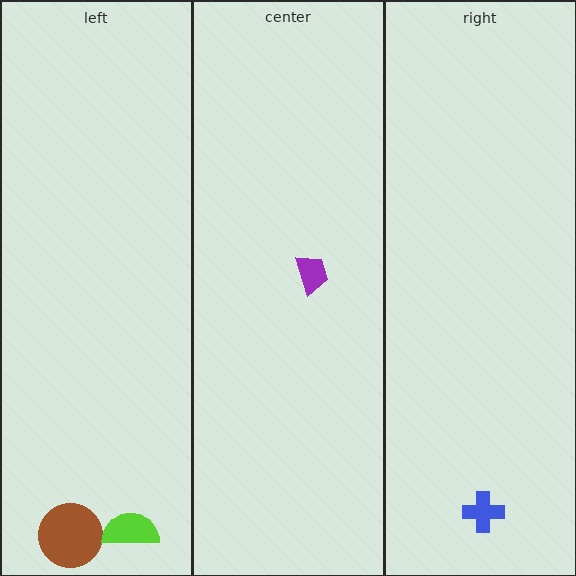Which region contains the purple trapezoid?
The center region.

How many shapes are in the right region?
1.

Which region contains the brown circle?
The left region.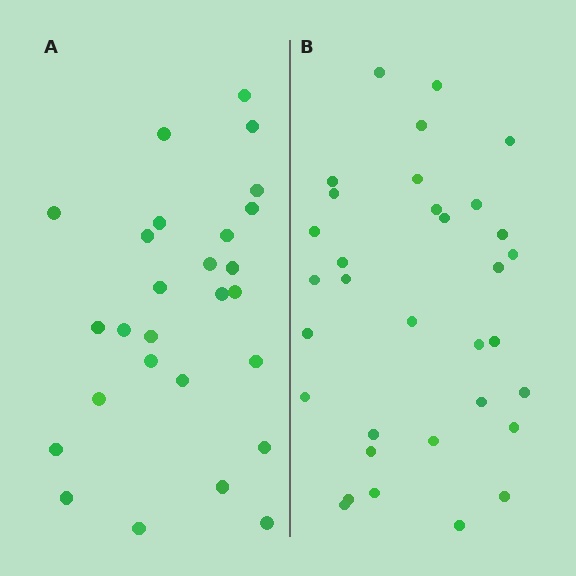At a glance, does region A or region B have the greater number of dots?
Region B (the right region) has more dots.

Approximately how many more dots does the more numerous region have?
Region B has about 6 more dots than region A.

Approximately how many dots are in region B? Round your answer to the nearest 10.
About 30 dots. (The exact count is 33, which rounds to 30.)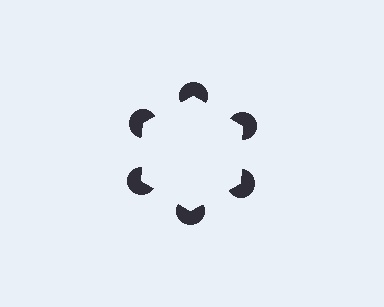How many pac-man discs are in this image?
There are 6 — one at each vertex of the illusory hexagon.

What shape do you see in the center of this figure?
An illusory hexagon — its edges are inferred from the aligned wedge cuts in the pac-man discs, not physically drawn.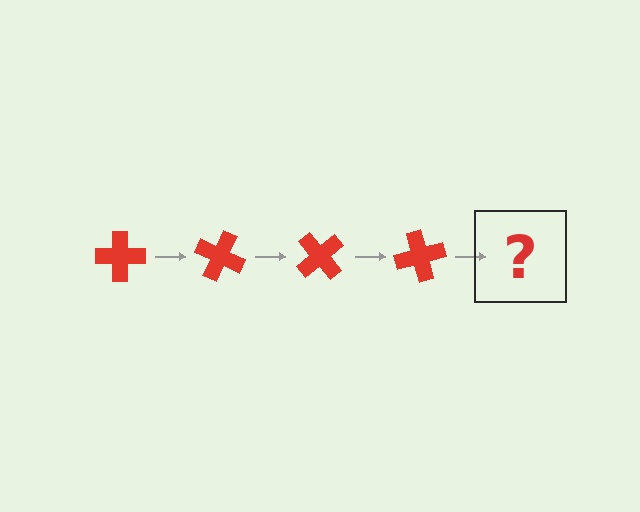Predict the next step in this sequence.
The next step is a red cross rotated 100 degrees.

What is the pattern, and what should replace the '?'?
The pattern is that the cross rotates 25 degrees each step. The '?' should be a red cross rotated 100 degrees.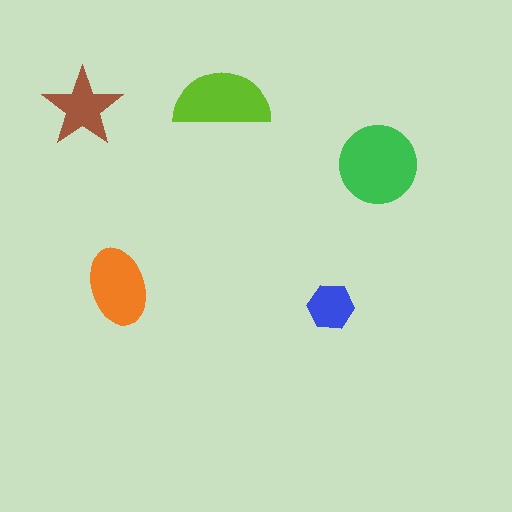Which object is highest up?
The lime semicircle is topmost.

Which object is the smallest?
The blue hexagon.